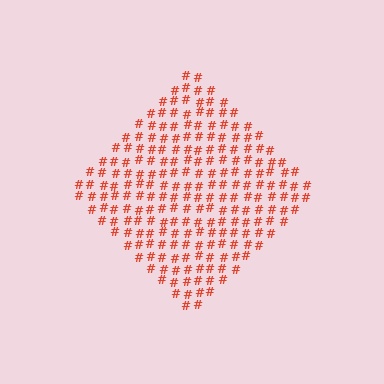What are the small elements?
The small elements are hash symbols.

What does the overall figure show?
The overall figure shows a diamond.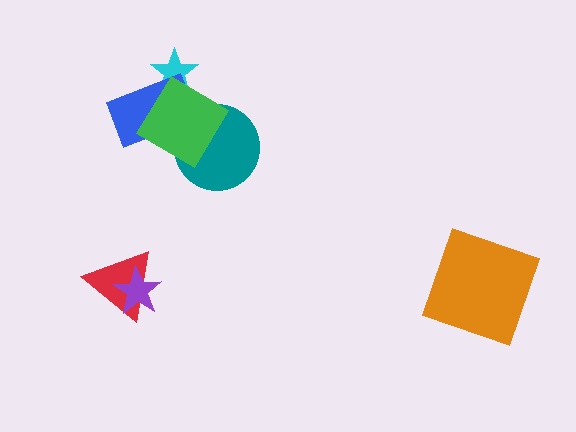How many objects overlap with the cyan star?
2 objects overlap with the cyan star.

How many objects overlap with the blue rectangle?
3 objects overlap with the blue rectangle.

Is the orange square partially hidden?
No, no other shape covers it.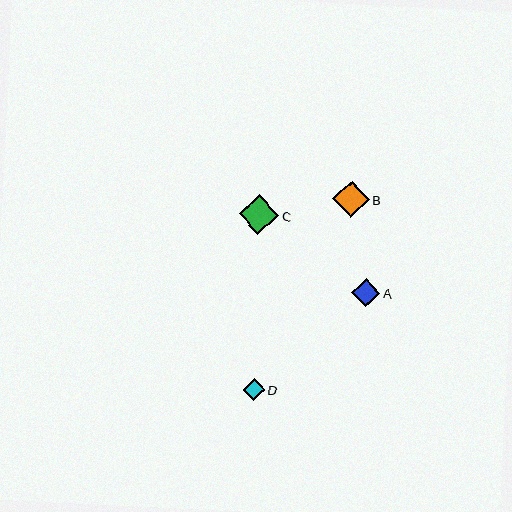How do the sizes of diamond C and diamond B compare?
Diamond C and diamond B are approximately the same size.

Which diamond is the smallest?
Diamond D is the smallest with a size of approximately 22 pixels.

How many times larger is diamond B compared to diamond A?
Diamond B is approximately 1.3 times the size of diamond A.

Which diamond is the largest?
Diamond C is the largest with a size of approximately 39 pixels.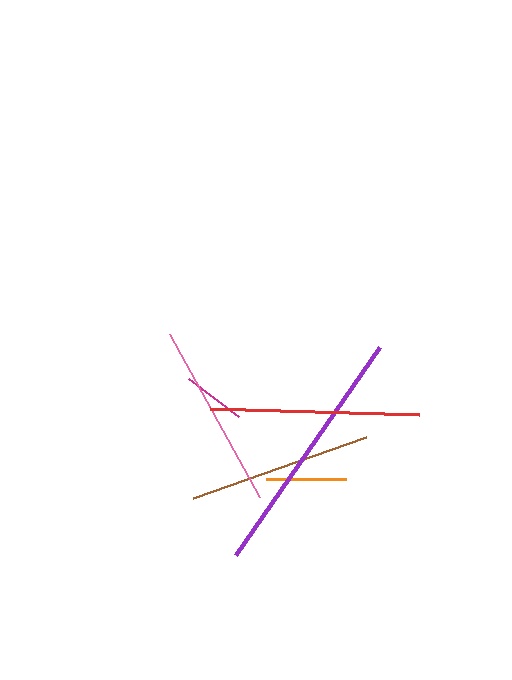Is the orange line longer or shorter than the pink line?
The pink line is longer than the orange line.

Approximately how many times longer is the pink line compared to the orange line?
The pink line is approximately 2.3 times the length of the orange line.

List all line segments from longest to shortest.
From longest to shortest: purple, red, pink, brown, orange, magenta.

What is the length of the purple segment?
The purple segment is approximately 253 pixels long.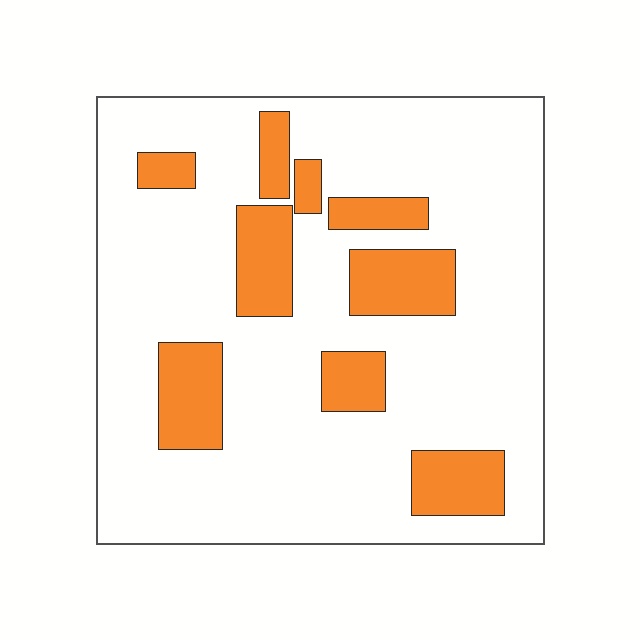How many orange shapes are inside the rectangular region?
9.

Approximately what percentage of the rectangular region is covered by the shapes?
Approximately 20%.